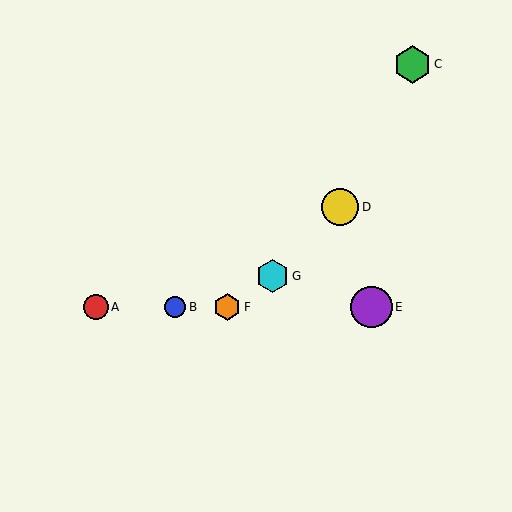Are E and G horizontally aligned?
No, E is at y≈307 and G is at y≈276.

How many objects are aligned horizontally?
4 objects (A, B, E, F) are aligned horizontally.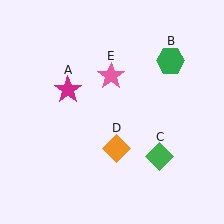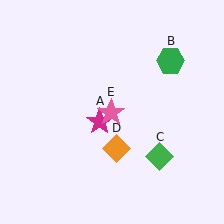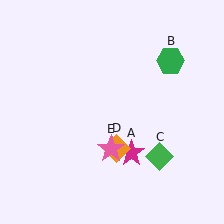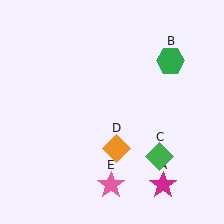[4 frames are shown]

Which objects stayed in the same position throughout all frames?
Green hexagon (object B) and green diamond (object C) and orange diamond (object D) remained stationary.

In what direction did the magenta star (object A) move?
The magenta star (object A) moved down and to the right.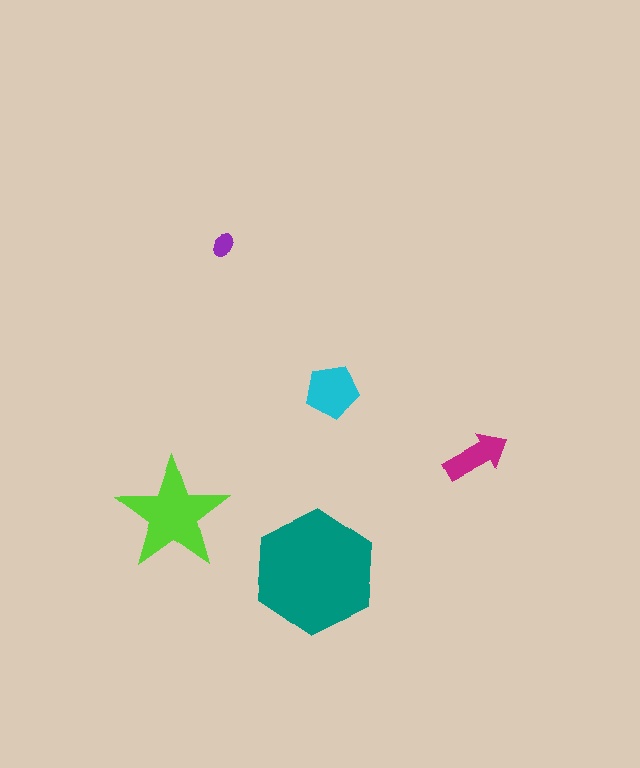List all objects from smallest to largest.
The purple ellipse, the magenta arrow, the cyan pentagon, the lime star, the teal hexagon.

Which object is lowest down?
The teal hexagon is bottommost.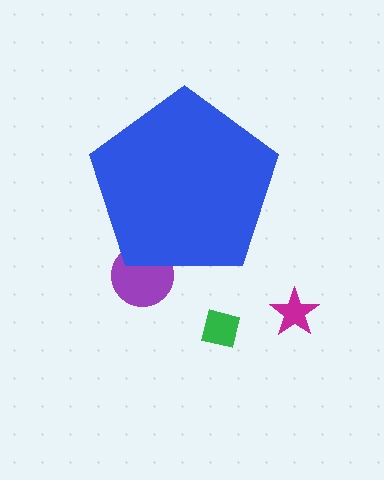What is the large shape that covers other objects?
A blue pentagon.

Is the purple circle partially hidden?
Yes, the purple circle is partially hidden behind the blue pentagon.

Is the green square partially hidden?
No, the green square is fully visible.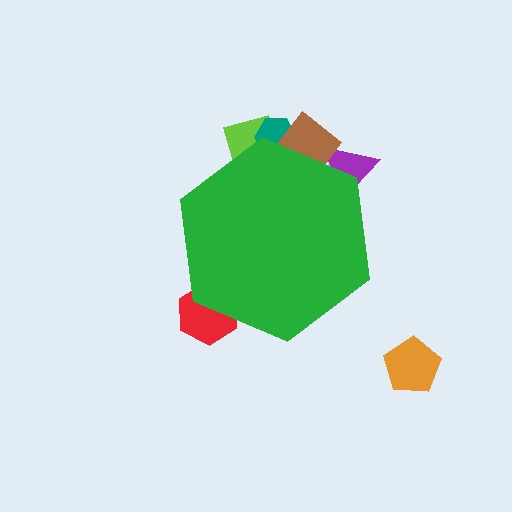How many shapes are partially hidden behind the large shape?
5 shapes are partially hidden.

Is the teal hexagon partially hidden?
Yes, the teal hexagon is partially hidden behind the green hexagon.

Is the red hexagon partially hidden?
Yes, the red hexagon is partially hidden behind the green hexagon.